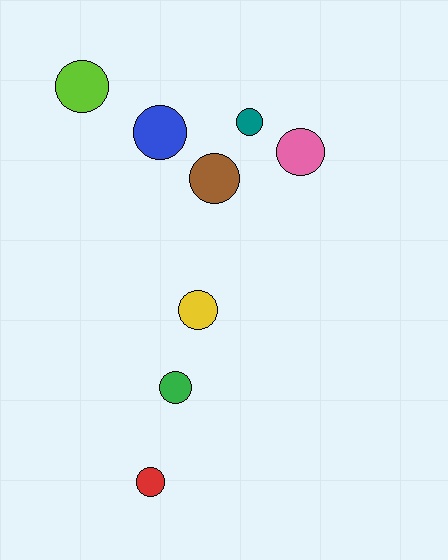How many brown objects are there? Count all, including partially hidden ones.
There is 1 brown object.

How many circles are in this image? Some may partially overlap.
There are 8 circles.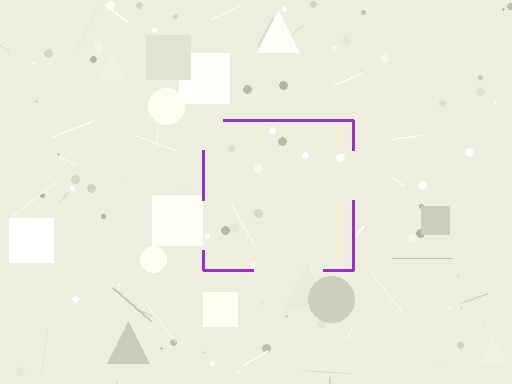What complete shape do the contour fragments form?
The contour fragments form a square.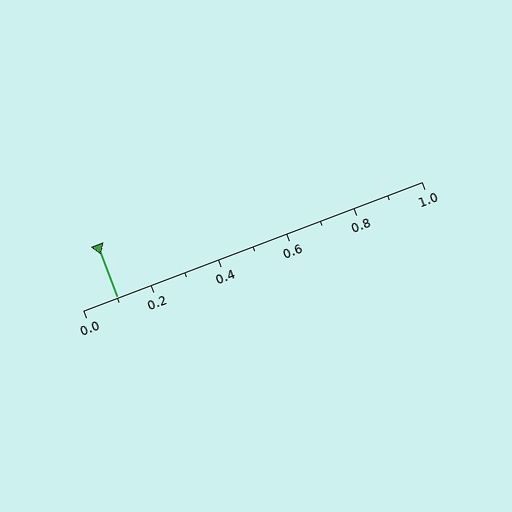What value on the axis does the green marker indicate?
The marker indicates approximately 0.1.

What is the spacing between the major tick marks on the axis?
The major ticks are spaced 0.2 apart.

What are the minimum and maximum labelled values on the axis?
The axis runs from 0.0 to 1.0.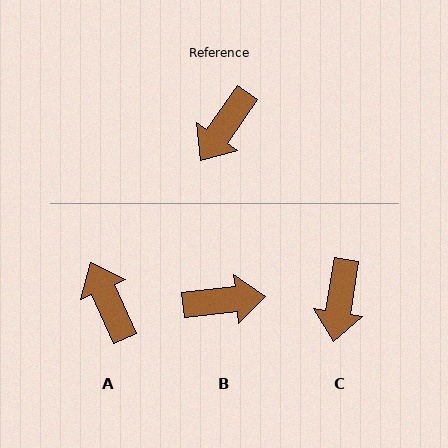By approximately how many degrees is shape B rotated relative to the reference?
Approximately 131 degrees counter-clockwise.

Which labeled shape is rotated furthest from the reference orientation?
B, about 131 degrees away.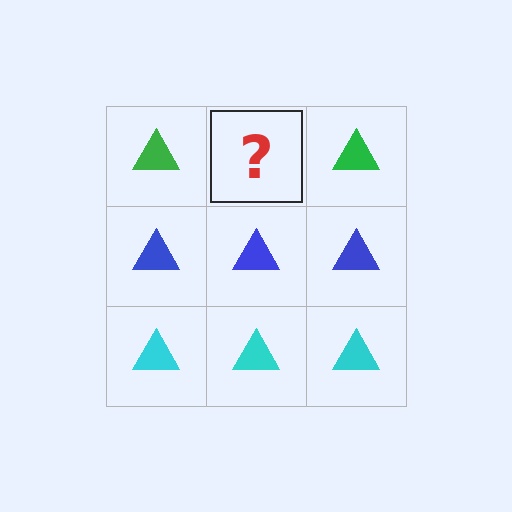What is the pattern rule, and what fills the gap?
The rule is that each row has a consistent color. The gap should be filled with a green triangle.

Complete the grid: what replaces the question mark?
The question mark should be replaced with a green triangle.